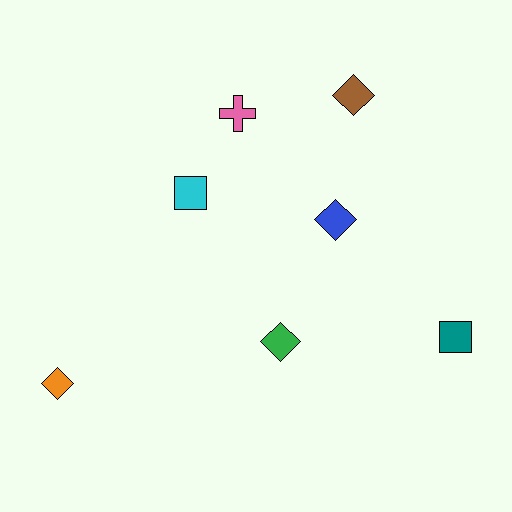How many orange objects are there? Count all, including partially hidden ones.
There is 1 orange object.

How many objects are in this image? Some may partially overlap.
There are 7 objects.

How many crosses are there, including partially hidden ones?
There is 1 cross.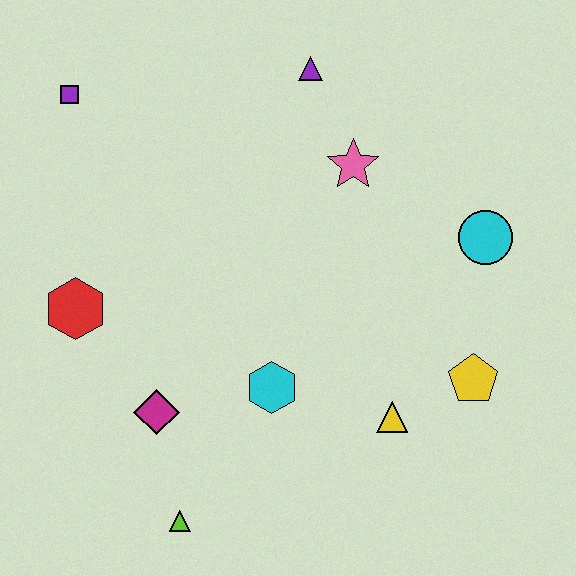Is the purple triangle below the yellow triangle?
No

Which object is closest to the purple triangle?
The pink star is closest to the purple triangle.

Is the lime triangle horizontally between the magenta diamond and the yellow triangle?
Yes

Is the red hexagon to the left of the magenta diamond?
Yes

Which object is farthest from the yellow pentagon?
The purple square is farthest from the yellow pentagon.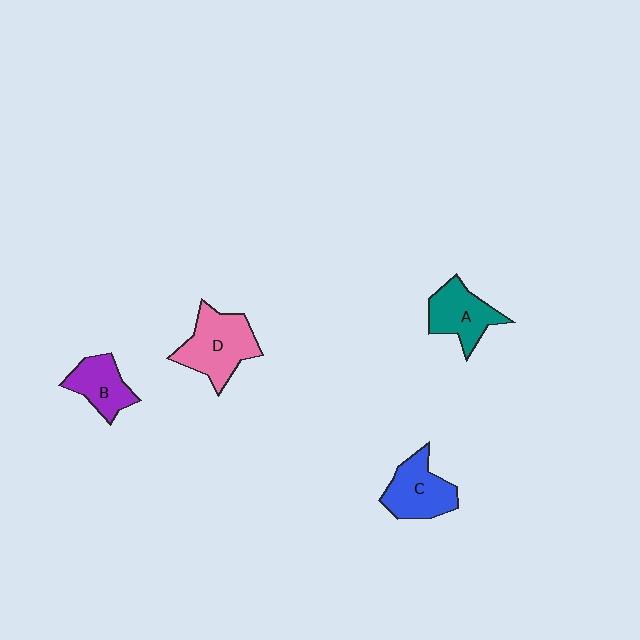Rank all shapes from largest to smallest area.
From largest to smallest: D (pink), C (blue), A (teal), B (purple).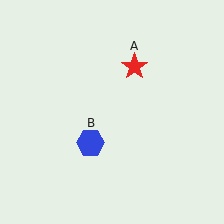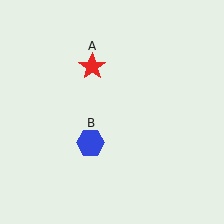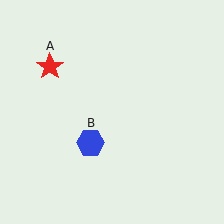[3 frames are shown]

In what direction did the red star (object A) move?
The red star (object A) moved left.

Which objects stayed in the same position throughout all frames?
Blue hexagon (object B) remained stationary.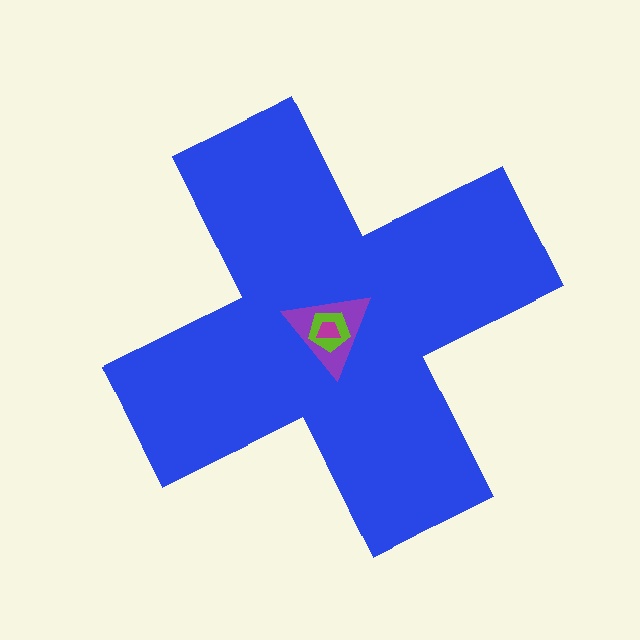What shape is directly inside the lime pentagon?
The magenta trapezoid.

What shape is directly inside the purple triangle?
The lime pentagon.